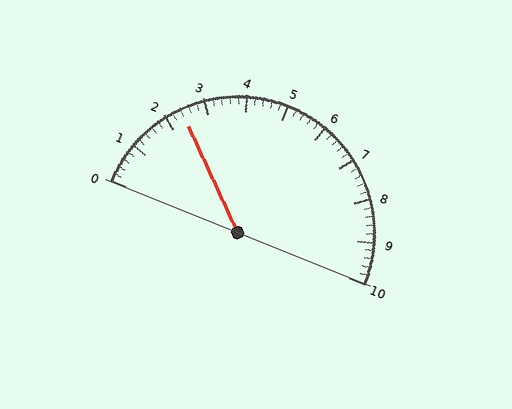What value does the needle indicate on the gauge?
The needle indicates approximately 2.4.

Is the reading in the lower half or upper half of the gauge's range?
The reading is in the lower half of the range (0 to 10).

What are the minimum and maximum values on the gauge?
The gauge ranges from 0 to 10.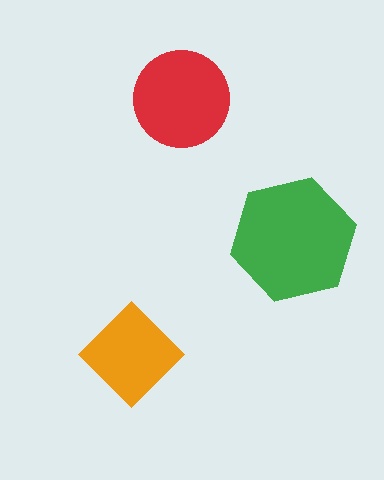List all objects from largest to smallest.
The green hexagon, the red circle, the orange diamond.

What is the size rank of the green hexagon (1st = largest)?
1st.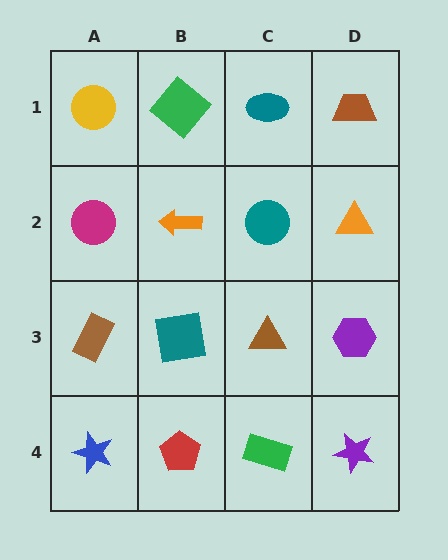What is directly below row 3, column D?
A purple star.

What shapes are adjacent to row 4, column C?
A brown triangle (row 3, column C), a red pentagon (row 4, column B), a purple star (row 4, column D).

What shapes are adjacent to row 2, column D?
A brown trapezoid (row 1, column D), a purple hexagon (row 3, column D), a teal circle (row 2, column C).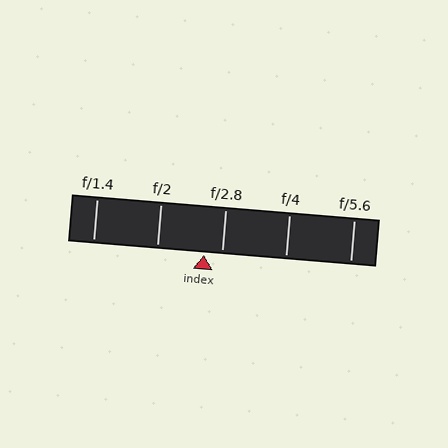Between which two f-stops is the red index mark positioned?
The index mark is between f/2 and f/2.8.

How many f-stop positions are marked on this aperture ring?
There are 5 f-stop positions marked.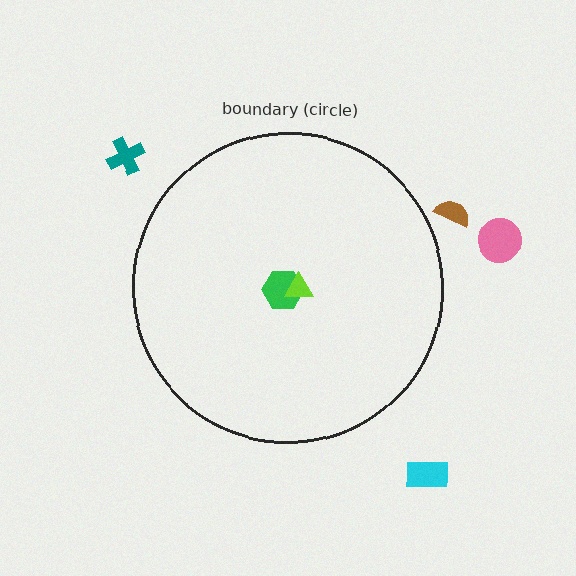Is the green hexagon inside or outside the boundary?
Inside.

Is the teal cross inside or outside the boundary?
Outside.